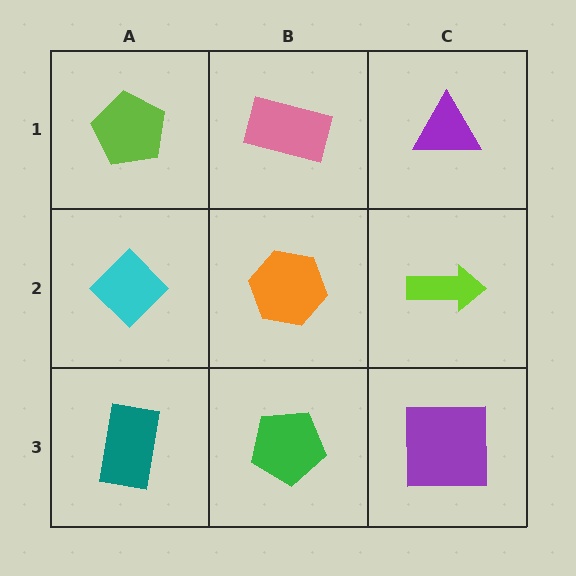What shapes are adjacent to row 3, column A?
A cyan diamond (row 2, column A), a green pentagon (row 3, column B).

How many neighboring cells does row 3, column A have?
2.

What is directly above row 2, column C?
A purple triangle.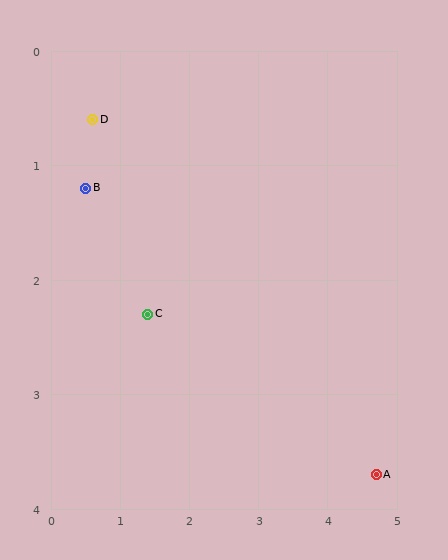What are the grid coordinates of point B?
Point B is at approximately (0.5, 1.2).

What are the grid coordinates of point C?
Point C is at approximately (1.4, 2.3).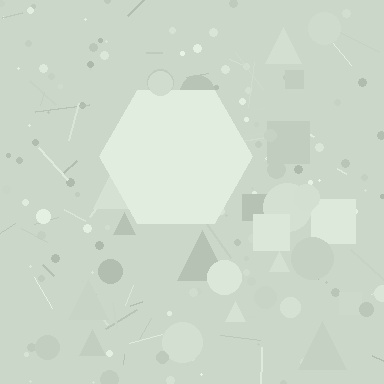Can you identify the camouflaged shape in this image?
The camouflaged shape is a hexagon.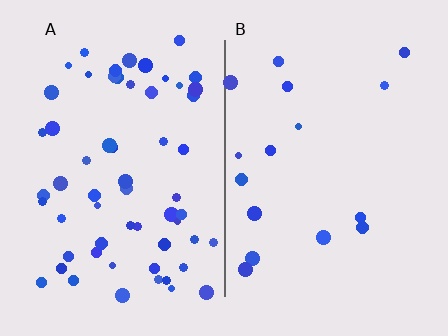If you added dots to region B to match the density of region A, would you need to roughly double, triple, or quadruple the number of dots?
Approximately quadruple.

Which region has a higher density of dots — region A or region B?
A (the left).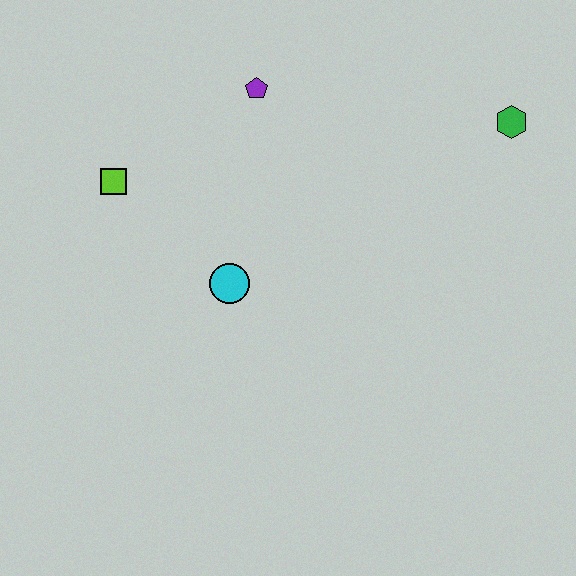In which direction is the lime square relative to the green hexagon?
The lime square is to the left of the green hexagon.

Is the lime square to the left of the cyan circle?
Yes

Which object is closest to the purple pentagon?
The lime square is closest to the purple pentagon.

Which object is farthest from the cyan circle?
The green hexagon is farthest from the cyan circle.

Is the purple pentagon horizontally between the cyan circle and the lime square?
No